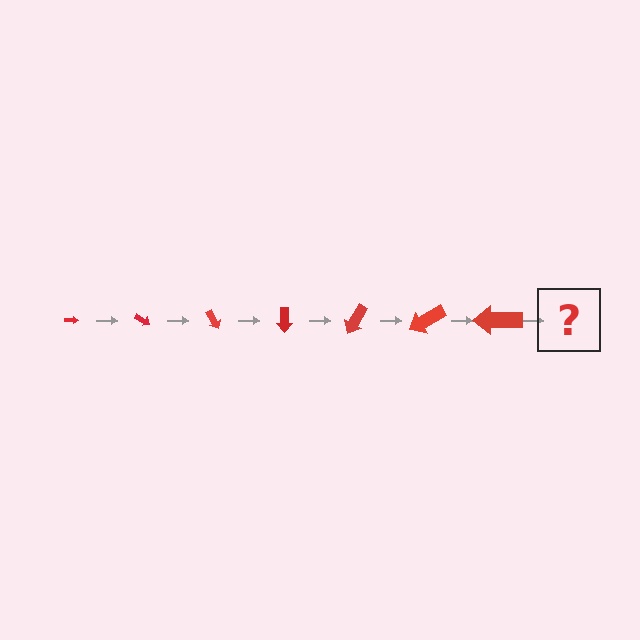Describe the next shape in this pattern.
It should be an arrow, larger than the previous one and rotated 210 degrees from the start.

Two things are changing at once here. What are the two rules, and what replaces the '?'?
The two rules are that the arrow grows larger each step and it rotates 30 degrees each step. The '?' should be an arrow, larger than the previous one and rotated 210 degrees from the start.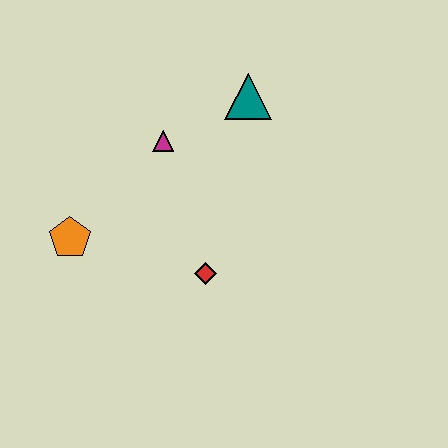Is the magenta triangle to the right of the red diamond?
No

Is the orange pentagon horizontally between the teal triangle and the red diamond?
No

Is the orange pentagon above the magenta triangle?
No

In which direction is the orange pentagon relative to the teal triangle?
The orange pentagon is to the left of the teal triangle.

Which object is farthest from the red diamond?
The teal triangle is farthest from the red diamond.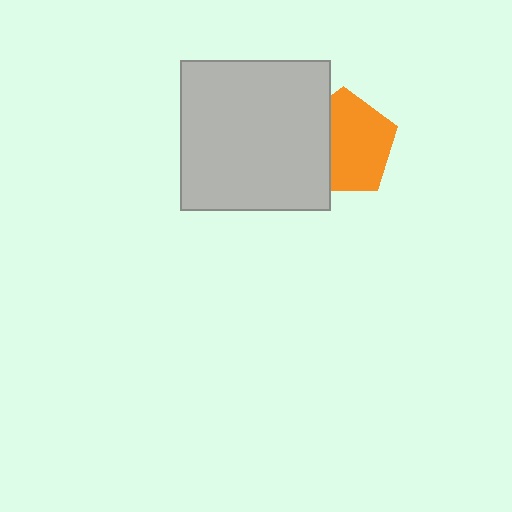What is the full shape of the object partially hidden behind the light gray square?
The partially hidden object is an orange pentagon.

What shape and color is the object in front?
The object in front is a light gray square.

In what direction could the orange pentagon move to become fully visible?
The orange pentagon could move right. That would shift it out from behind the light gray square entirely.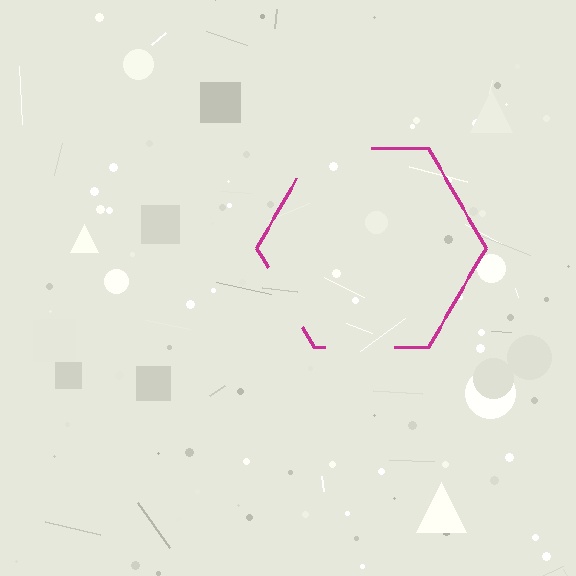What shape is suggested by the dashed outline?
The dashed outline suggests a hexagon.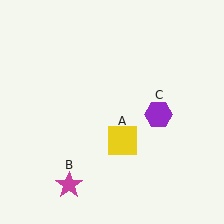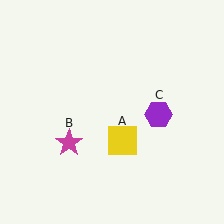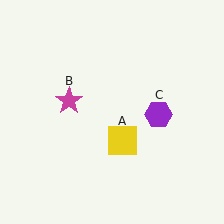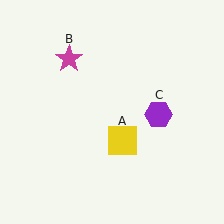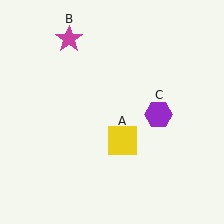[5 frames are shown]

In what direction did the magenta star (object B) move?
The magenta star (object B) moved up.